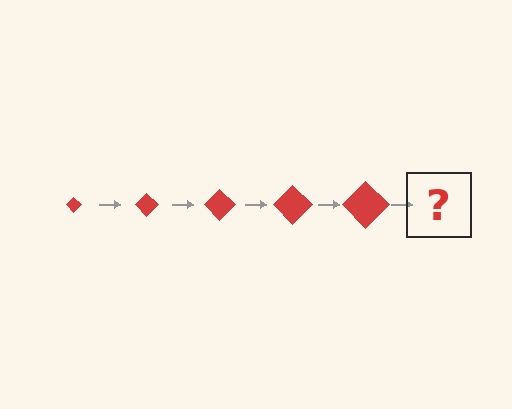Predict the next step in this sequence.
The next step is a red diamond, larger than the previous one.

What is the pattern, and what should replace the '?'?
The pattern is that the diamond gets progressively larger each step. The '?' should be a red diamond, larger than the previous one.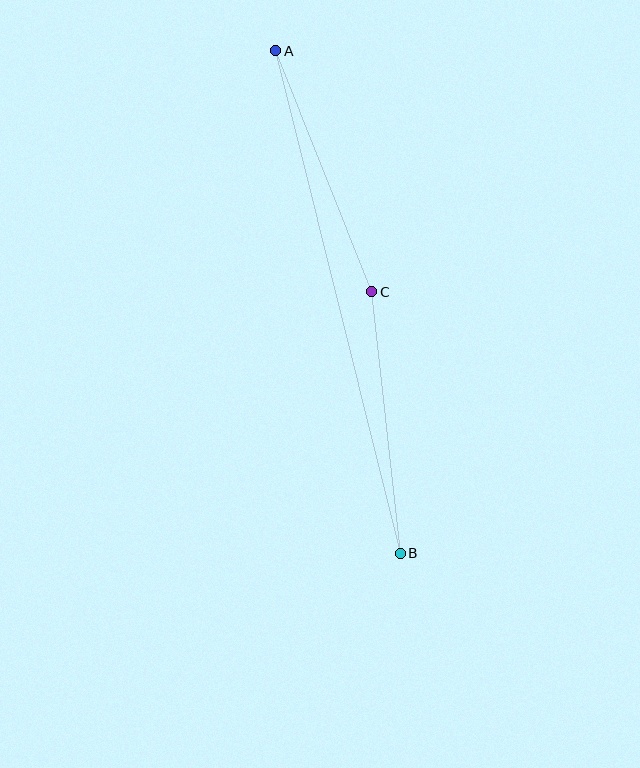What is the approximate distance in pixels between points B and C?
The distance between B and C is approximately 263 pixels.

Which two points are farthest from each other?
Points A and B are farthest from each other.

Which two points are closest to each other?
Points A and C are closest to each other.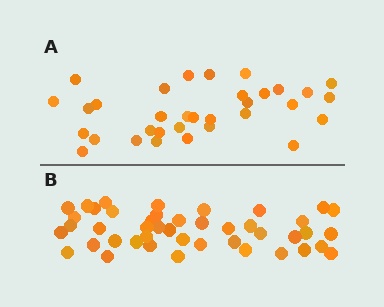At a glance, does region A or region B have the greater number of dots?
Region B (the bottom region) has more dots.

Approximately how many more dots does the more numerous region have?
Region B has roughly 12 or so more dots than region A.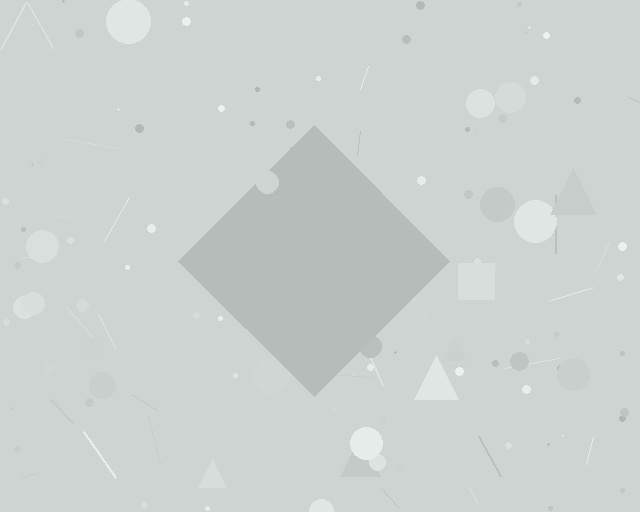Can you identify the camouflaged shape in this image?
The camouflaged shape is a diamond.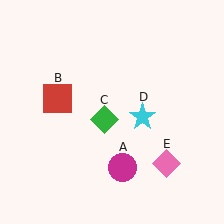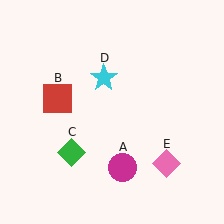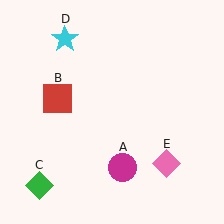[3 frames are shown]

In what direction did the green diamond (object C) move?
The green diamond (object C) moved down and to the left.